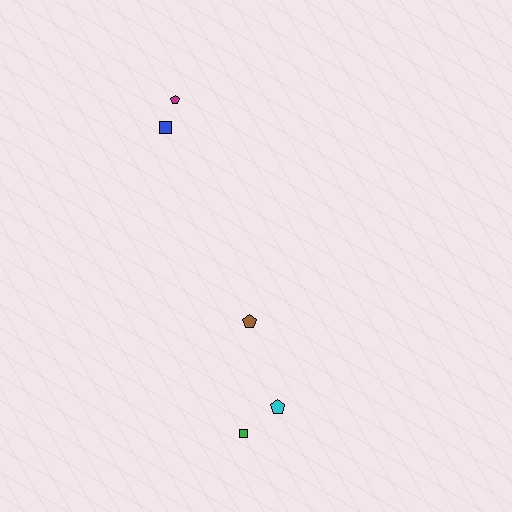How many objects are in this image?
There are 5 objects.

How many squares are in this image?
There are 2 squares.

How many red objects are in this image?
There are no red objects.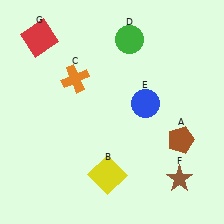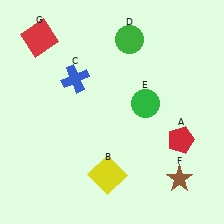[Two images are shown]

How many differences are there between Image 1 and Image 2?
There are 3 differences between the two images.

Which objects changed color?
A changed from brown to red. C changed from orange to blue. E changed from blue to green.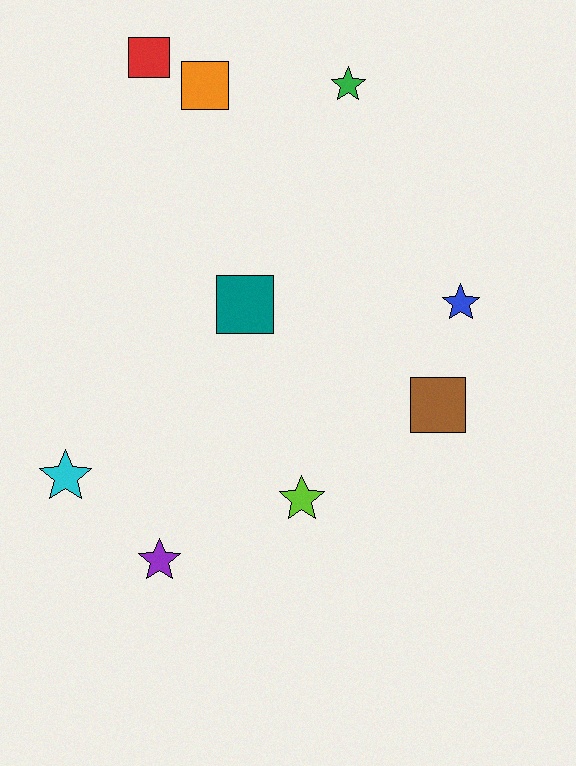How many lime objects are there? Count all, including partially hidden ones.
There is 1 lime object.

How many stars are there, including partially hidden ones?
There are 5 stars.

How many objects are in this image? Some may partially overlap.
There are 9 objects.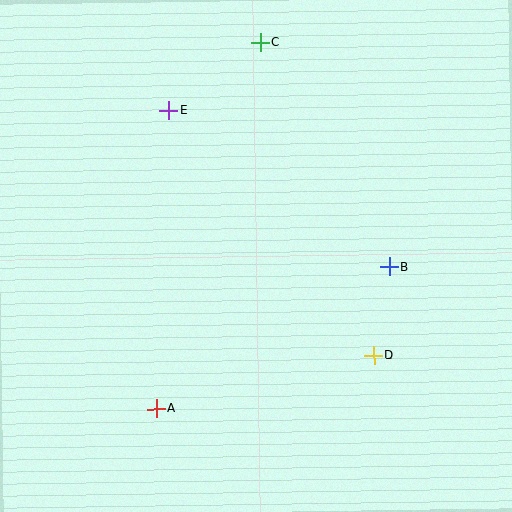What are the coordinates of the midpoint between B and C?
The midpoint between B and C is at (325, 154).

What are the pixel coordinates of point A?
Point A is at (156, 409).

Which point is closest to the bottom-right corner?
Point D is closest to the bottom-right corner.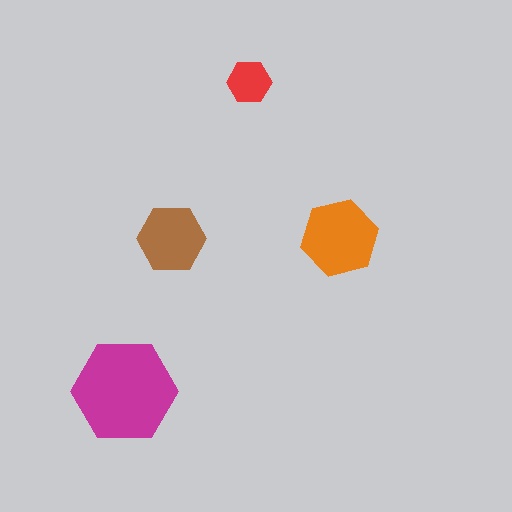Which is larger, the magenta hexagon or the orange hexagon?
The magenta one.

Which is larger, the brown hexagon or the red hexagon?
The brown one.